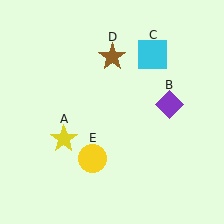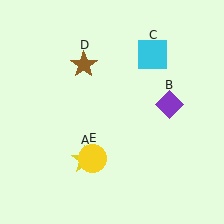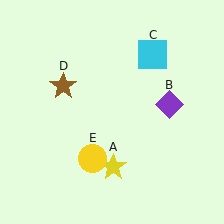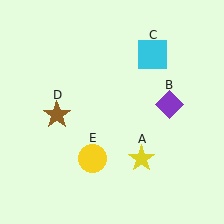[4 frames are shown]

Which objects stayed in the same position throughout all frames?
Purple diamond (object B) and cyan square (object C) and yellow circle (object E) remained stationary.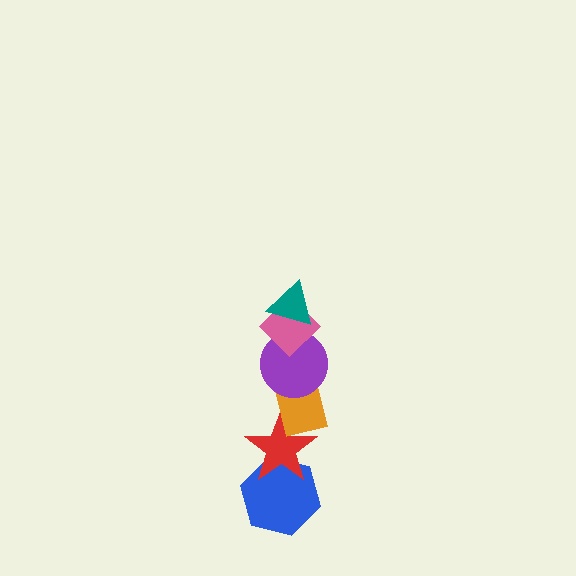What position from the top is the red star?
The red star is 5th from the top.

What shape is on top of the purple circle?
The pink diamond is on top of the purple circle.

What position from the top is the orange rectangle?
The orange rectangle is 4th from the top.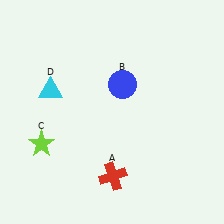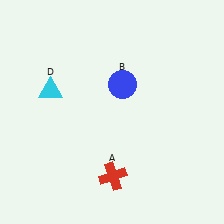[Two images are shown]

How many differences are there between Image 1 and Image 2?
There is 1 difference between the two images.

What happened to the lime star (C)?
The lime star (C) was removed in Image 2. It was in the bottom-left area of Image 1.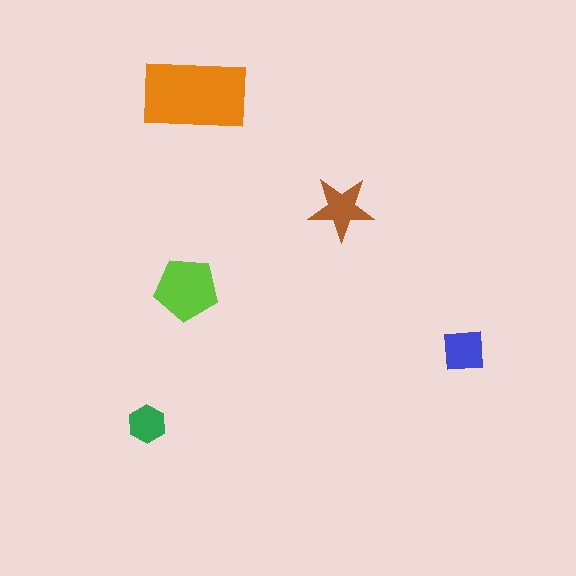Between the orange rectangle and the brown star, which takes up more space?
The orange rectangle.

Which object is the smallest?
The green hexagon.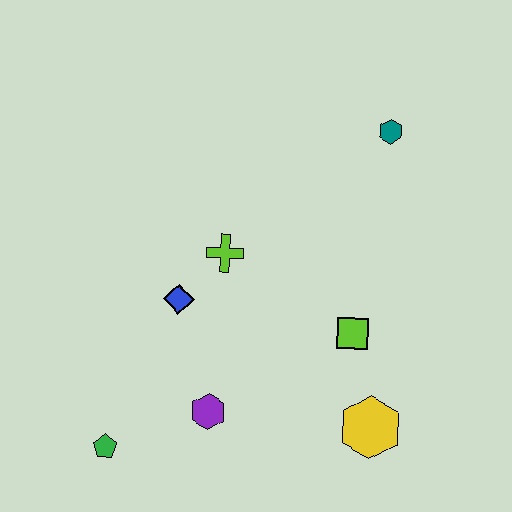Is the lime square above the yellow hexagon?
Yes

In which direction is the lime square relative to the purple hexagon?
The lime square is to the right of the purple hexagon.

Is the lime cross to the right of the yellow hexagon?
No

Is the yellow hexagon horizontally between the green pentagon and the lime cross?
No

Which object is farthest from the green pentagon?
The teal hexagon is farthest from the green pentagon.